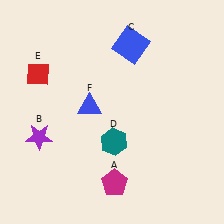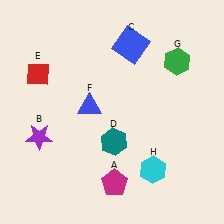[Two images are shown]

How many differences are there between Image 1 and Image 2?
There are 2 differences between the two images.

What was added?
A green hexagon (G), a cyan hexagon (H) were added in Image 2.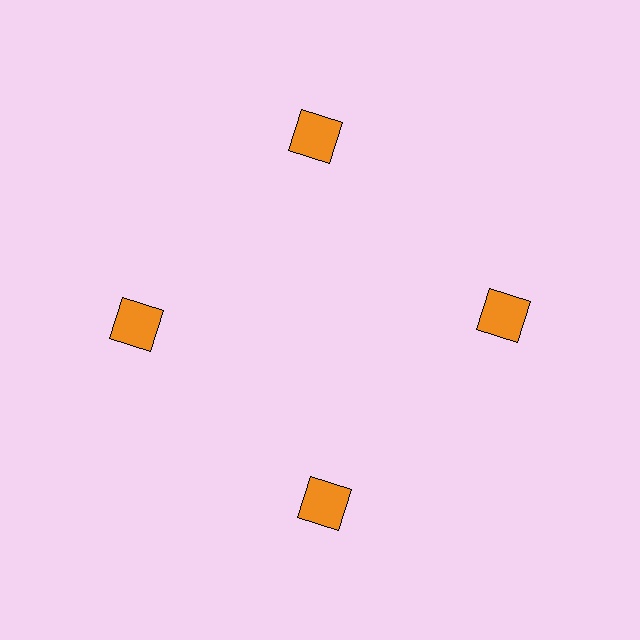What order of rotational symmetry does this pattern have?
This pattern has 4-fold rotational symmetry.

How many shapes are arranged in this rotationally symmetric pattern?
There are 4 shapes, arranged in 4 groups of 1.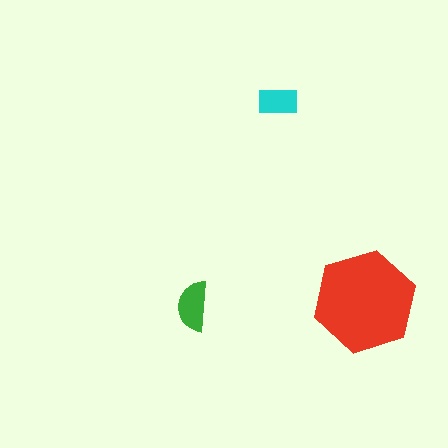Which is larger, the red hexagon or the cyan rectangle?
The red hexagon.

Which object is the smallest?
The cyan rectangle.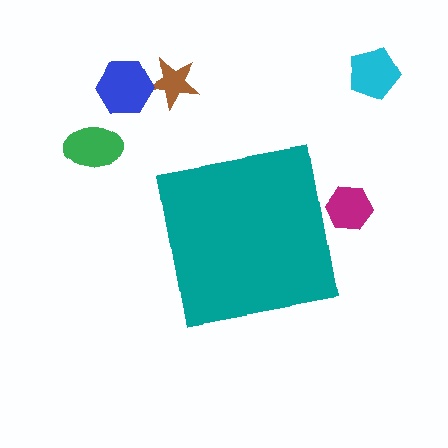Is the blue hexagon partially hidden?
No, the blue hexagon is fully visible.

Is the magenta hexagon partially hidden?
Yes, the magenta hexagon is partially hidden behind the teal square.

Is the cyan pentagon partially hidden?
No, the cyan pentagon is fully visible.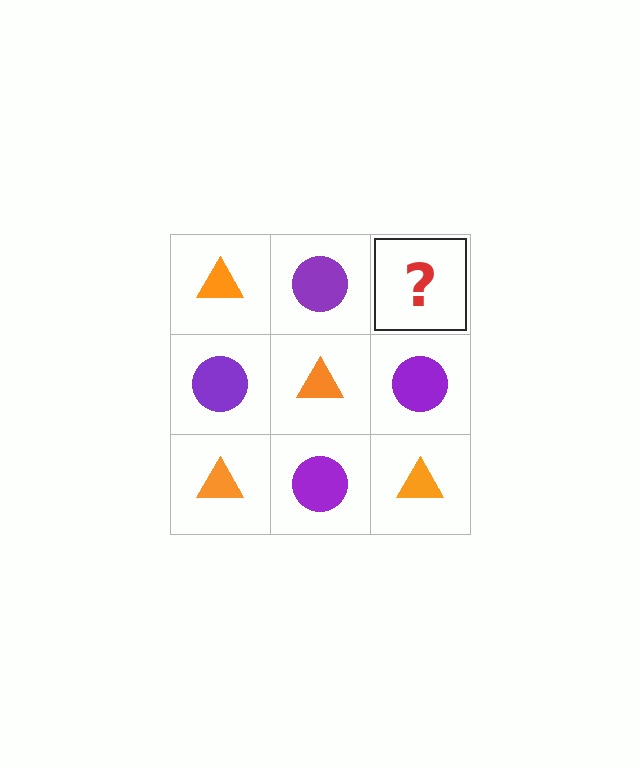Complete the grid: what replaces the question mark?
The question mark should be replaced with an orange triangle.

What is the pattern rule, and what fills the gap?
The rule is that it alternates orange triangle and purple circle in a checkerboard pattern. The gap should be filled with an orange triangle.